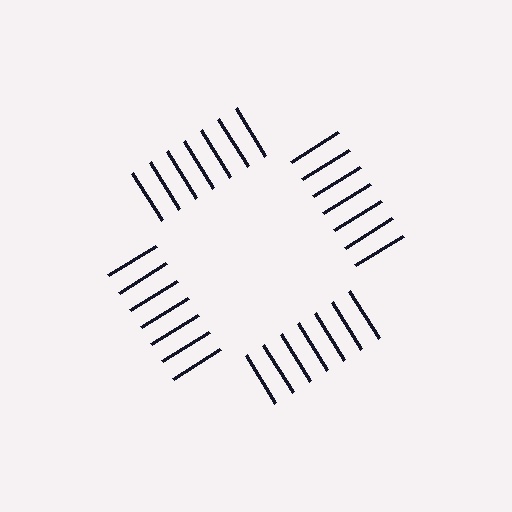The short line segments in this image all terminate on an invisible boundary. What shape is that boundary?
An illusory square — the line segments terminate on its edges but no continuous stroke is drawn.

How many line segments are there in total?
28 — 7 along each of the 4 edges.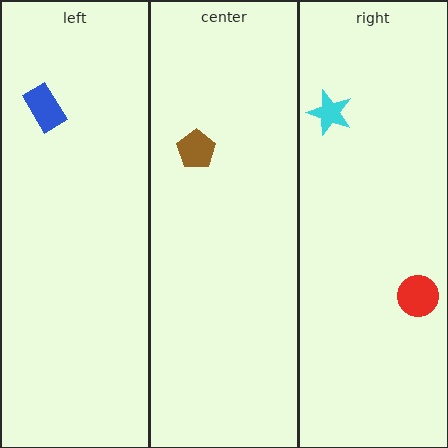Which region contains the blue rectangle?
The left region.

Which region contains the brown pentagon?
The center region.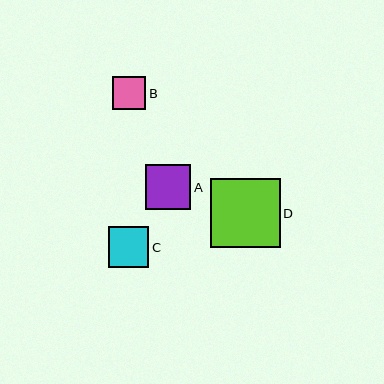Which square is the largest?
Square D is the largest with a size of approximately 69 pixels.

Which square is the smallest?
Square B is the smallest with a size of approximately 33 pixels.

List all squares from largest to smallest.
From largest to smallest: D, A, C, B.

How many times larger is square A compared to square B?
Square A is approximately 1.4 times the size of square B.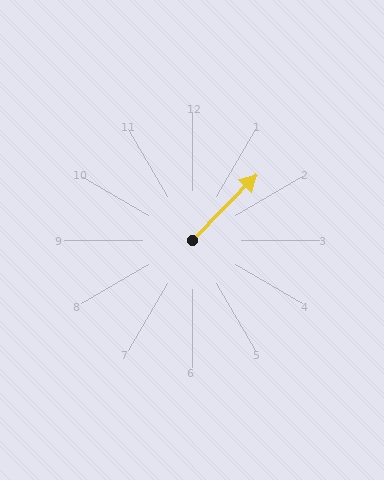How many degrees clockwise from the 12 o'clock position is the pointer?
Approximately 45 degrees.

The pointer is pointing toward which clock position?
Roughly 1 o'clock.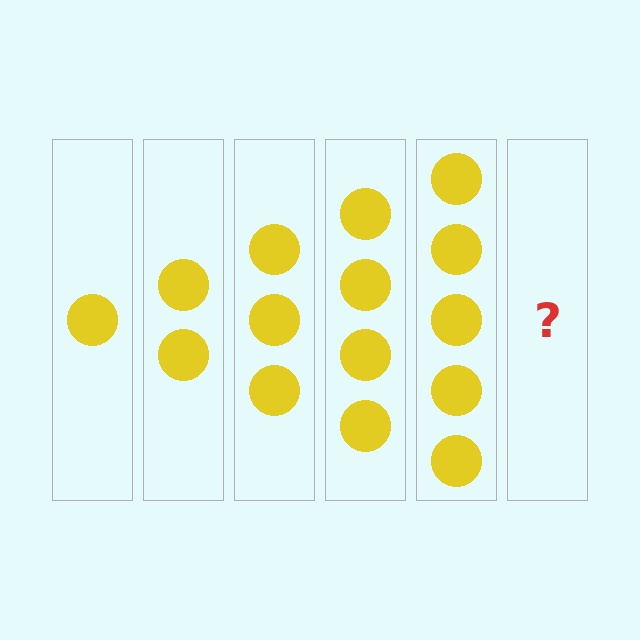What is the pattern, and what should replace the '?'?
The pattern is that each step adds one more circle. The '?' should be 6 circles.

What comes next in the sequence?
The next element should be 6 circles.